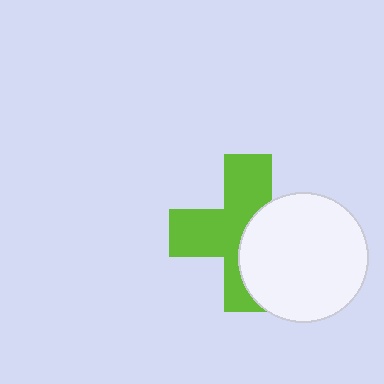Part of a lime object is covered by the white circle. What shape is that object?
It is a cross.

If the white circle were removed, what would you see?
You would see the complete lime cross.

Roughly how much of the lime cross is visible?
About half of it is visible (roughly 58%).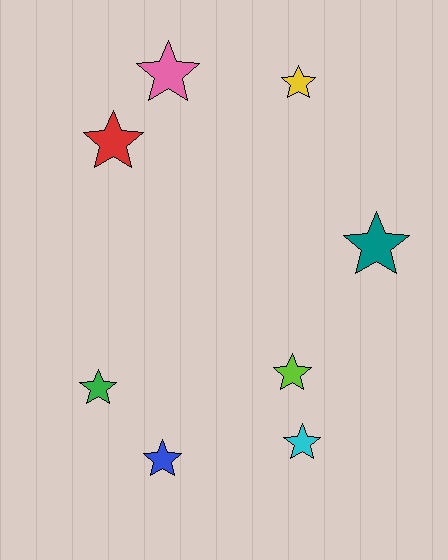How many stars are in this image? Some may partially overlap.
There are 8 stars.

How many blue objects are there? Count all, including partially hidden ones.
There is 1 blue object.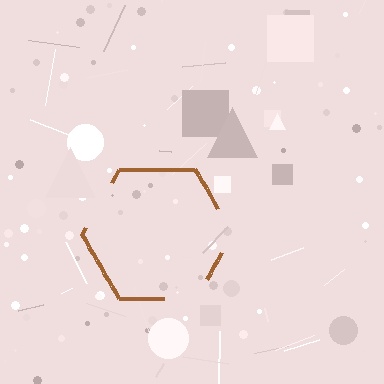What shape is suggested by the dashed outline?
The dashed outline suggests a hexagon.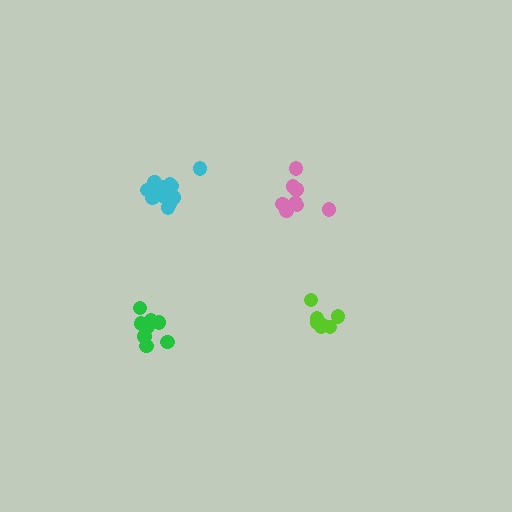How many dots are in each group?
Group 1: 8 dots, Group 2: 7 dots, Group 3: 8 dots, Group 4: 12 dots (35 total).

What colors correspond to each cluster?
The clusters are colored: green, lime, pink, cyan.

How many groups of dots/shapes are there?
There are 4 groups.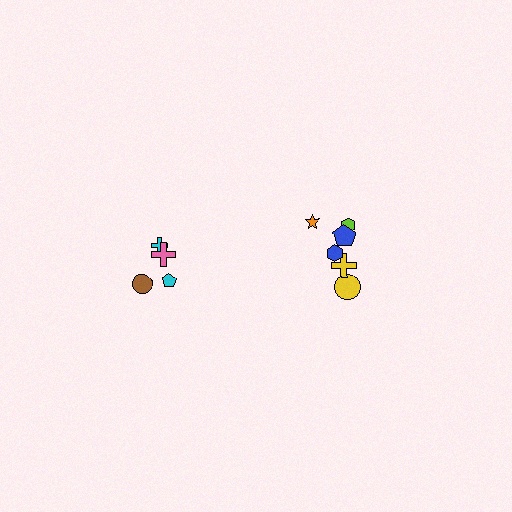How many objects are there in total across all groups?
There are 10 objects.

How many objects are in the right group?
There are 6 objects.